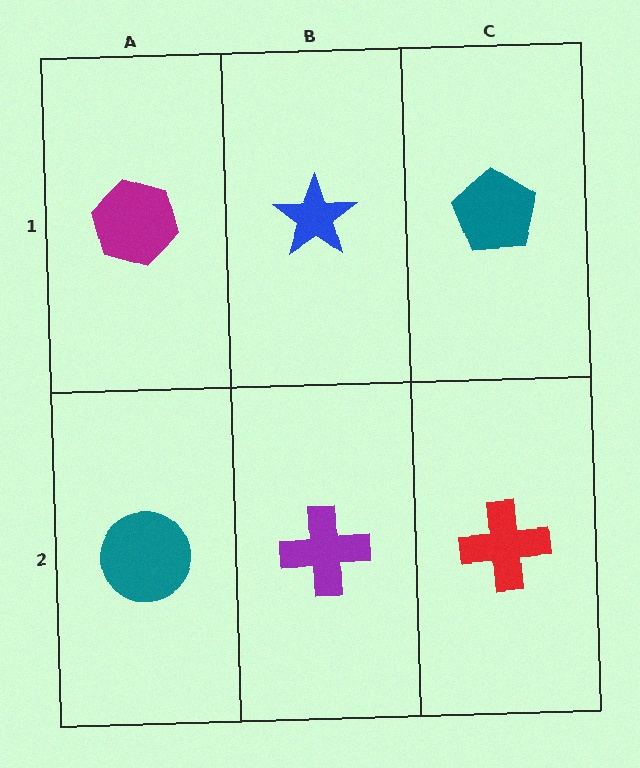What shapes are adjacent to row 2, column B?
A blue star (row 1, column B), a teal circle (row 2, column A), a red cross (row 2, column C).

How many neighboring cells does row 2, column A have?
2.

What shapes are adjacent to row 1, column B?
A purple cross (row 2, column B), a magenta hexagon (row 1, column A), a teal pentagon (row 1, column C).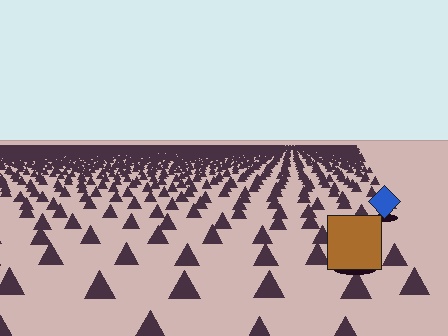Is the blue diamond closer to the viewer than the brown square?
No. The brown square is closer — you can tell from the texture gradient: the ground texture is coarser near it.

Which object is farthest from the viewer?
The blue diamond is farthest from the viewer. It appears smaller and the ground texture around it is denser.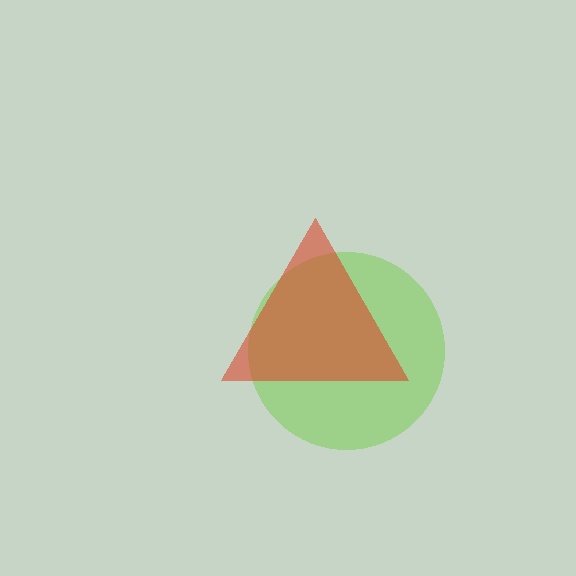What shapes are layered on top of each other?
The layered shapes are: a lime circle, a red triangle.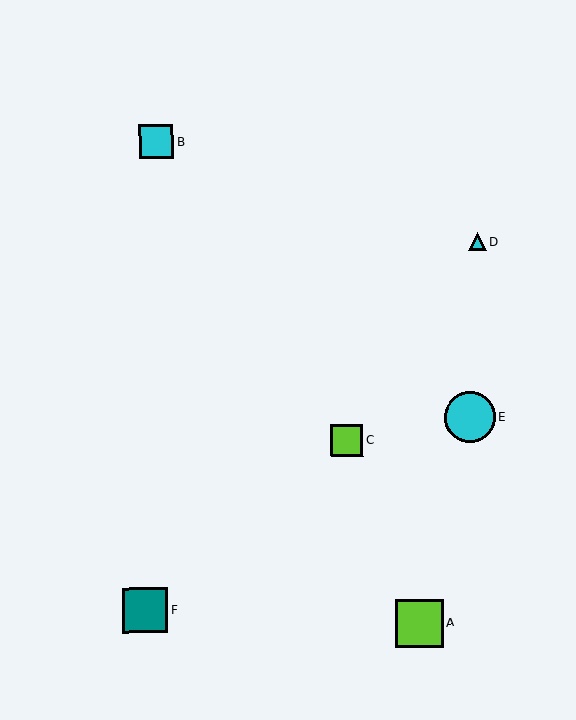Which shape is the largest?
The cyan circle (labeled E) is the largest.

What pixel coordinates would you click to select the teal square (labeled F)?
Click at (145, 610) to select the teal square F.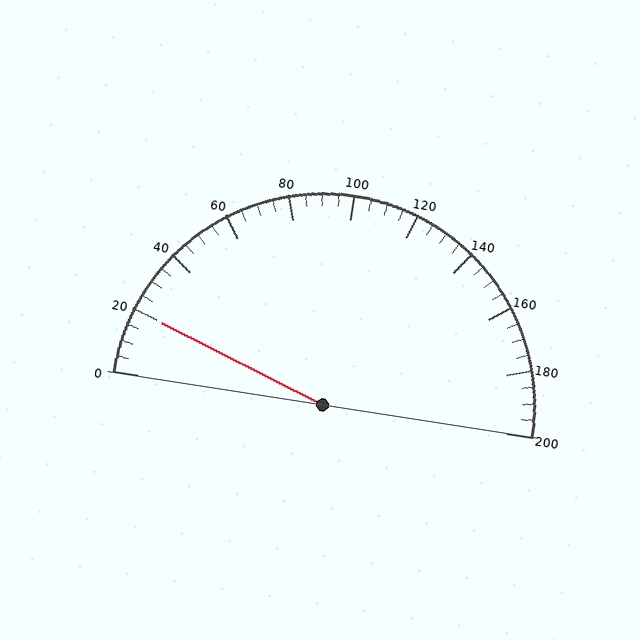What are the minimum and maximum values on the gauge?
The gauge ranges from 0 to 200.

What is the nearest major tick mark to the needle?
The nearest major tick mark is 20.